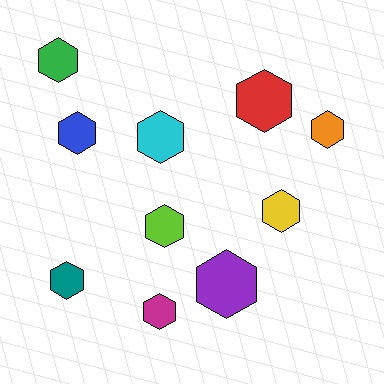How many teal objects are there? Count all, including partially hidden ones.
There is 1 teal object.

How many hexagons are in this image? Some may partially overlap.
There are 10 hexagons.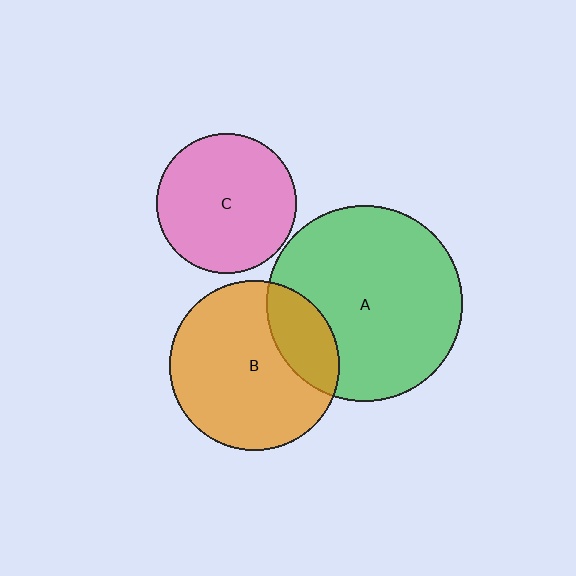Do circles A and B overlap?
Yes.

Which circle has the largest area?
Circle A (green).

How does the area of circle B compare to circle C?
Approximately 1.5 times.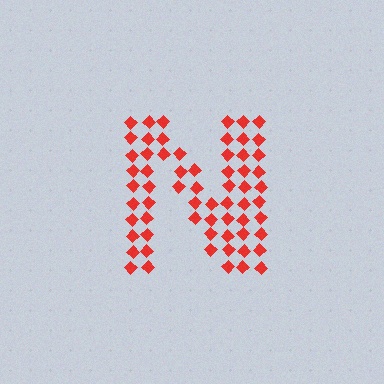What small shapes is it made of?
It is made of small diamonds.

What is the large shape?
The large shape is the letter N.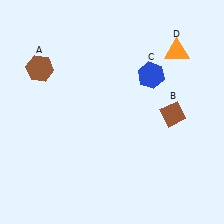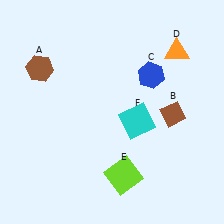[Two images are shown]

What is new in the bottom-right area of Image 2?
A lime square (E) was added in the bottom-right area of Image 2.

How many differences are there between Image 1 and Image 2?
There are 2 differences between the two images.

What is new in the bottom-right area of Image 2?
A cyan square (F) was added in the bottom-right area of Image 2.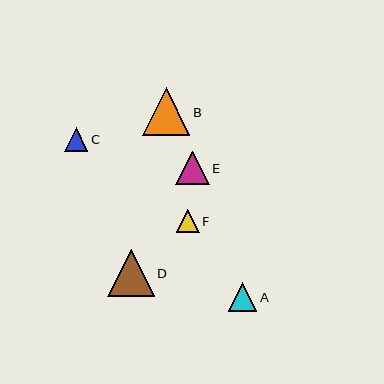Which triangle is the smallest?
Triangle F is the smallest with a size of approximately 23 pixels.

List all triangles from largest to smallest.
From largest to smallest: B, D, E, A, C, F.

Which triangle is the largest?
Triangle B is the largest with a size of approximately 47 pixels.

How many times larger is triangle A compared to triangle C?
Triangle A is approximately 1.2 times the size of triangle C.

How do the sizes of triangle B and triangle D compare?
Triangle B and triangle D are approximately the same size.